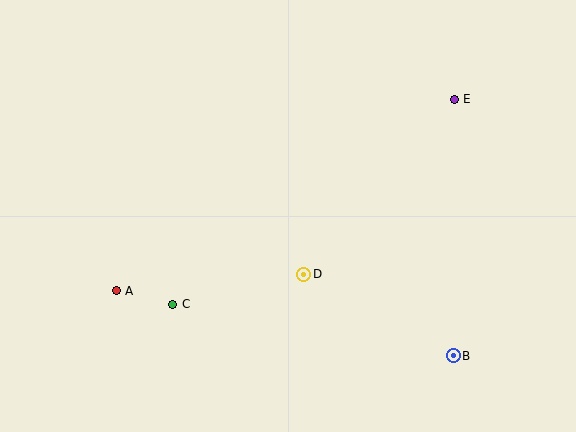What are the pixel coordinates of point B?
Point B is at (453, 356).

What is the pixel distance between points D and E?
The distance between D and E is 231 pixels.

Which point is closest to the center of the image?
Point D at (304, 274) is closest to the center.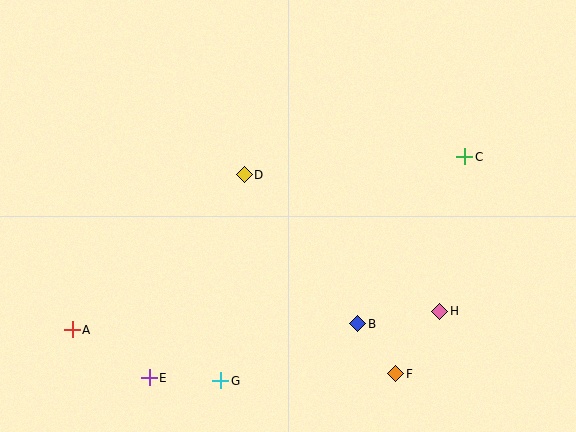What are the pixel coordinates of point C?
Point C is at (465, 157).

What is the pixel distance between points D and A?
The distance between D and A is 231 pixels.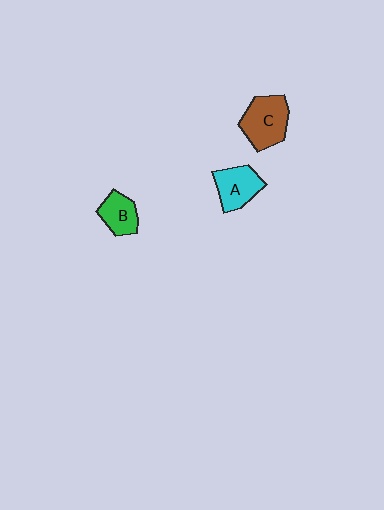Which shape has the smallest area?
Shape B (green).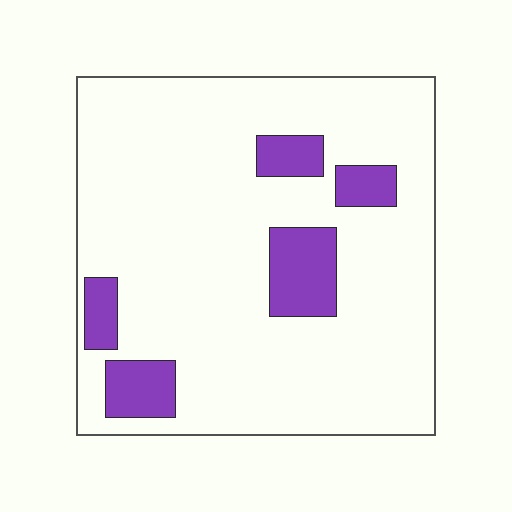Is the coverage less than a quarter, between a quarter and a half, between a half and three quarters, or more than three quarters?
Less than a quarter.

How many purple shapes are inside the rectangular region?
5.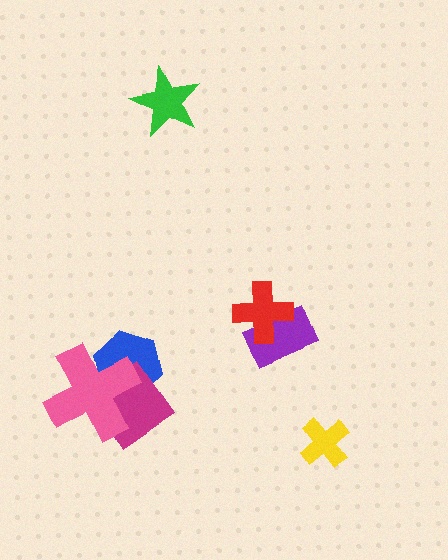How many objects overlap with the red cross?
1 object overlaps with the red cross.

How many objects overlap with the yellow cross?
0 objects overlap with the yellow cross.